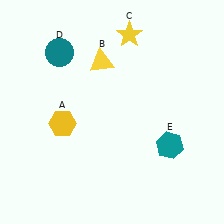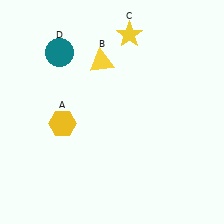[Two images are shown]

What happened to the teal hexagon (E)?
The teal hexagon (E) was removed in Image 2. It was in the bottom-right area of Image 1.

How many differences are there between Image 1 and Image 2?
There is 1 difference between the two images.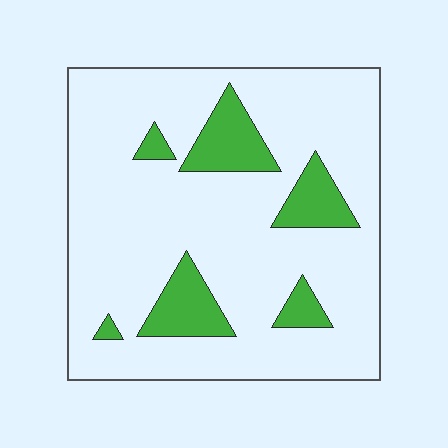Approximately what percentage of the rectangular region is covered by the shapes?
Approximately 15%.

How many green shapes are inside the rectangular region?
6.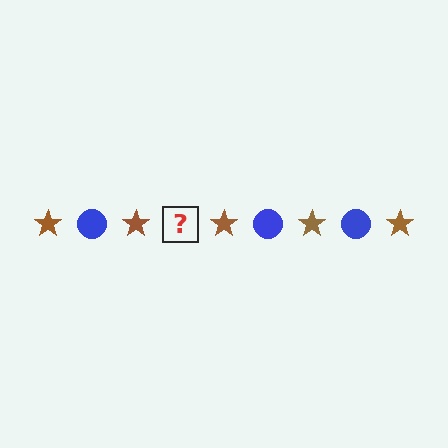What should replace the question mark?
The question mark should be replaced with a blue circle.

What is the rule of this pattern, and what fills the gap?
The rule is that the pattern alternates between brown star and blue circle. The gap should be filled with a blue circle.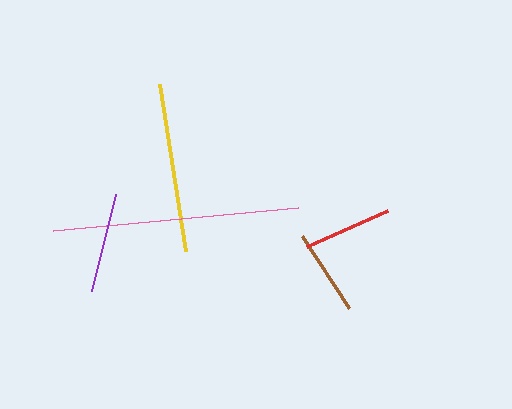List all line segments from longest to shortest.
From longest to shortest: pink, yellow, purple, red, brown.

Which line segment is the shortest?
The brown line is the shortest at approximately 86 pixels.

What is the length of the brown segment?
The brown segment is approximately 86 pixels long.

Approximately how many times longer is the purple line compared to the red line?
The purple line is approximately 1.1 times the length of the red line.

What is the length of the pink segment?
The pink segment is approximately 246 pixels long.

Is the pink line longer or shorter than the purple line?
The pink line is longer than the purple line.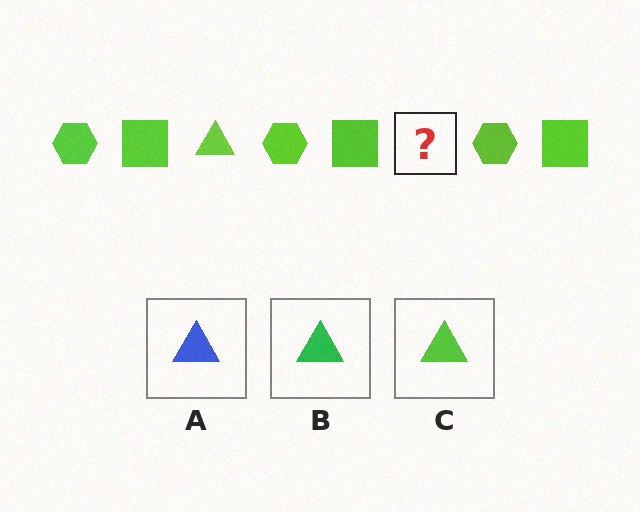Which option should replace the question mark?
Option C.